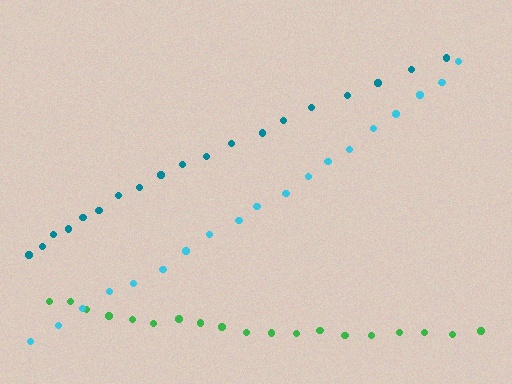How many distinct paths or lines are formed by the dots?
There are 3 distinct paths.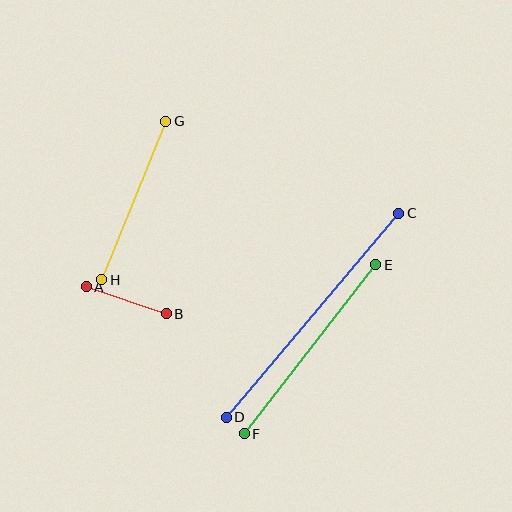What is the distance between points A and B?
The distance is approximately 85 pixels.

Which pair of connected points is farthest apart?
Points C and D are farthest apart.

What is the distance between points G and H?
The distance is approximately 171 pixels.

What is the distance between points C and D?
The distance is approximately 267 pixels.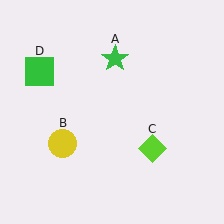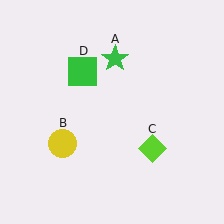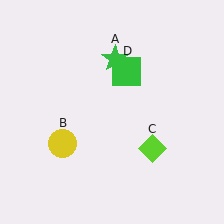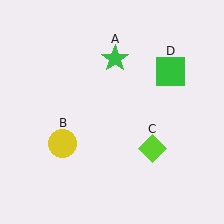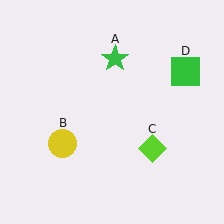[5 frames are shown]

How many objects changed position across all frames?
1 object changed position: green square (object D).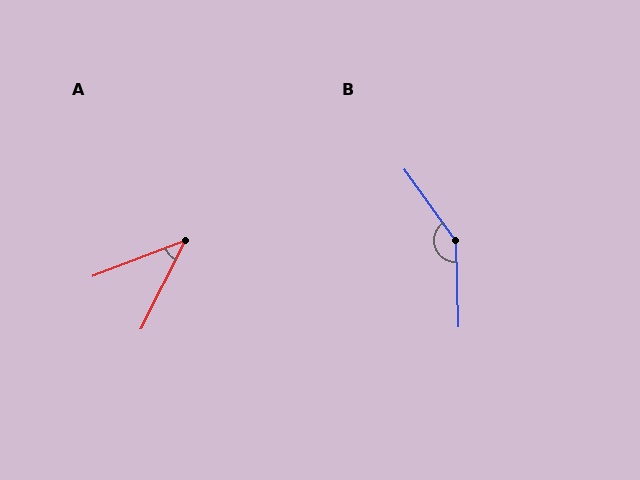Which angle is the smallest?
A, at approximately 42 degrees.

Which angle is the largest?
B, at approximately 146 degrees.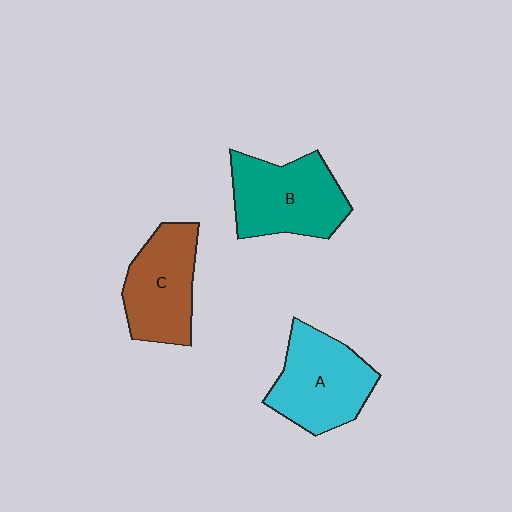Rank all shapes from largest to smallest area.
From largest to smallest: B (teal), A (cyan), C (brown).